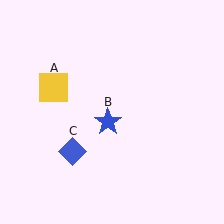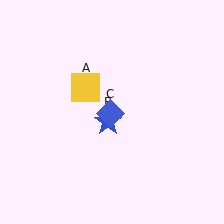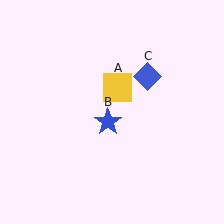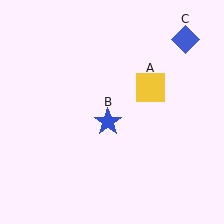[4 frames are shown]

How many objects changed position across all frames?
2 objects changed position: yellow square (object A), blue diamond (object C).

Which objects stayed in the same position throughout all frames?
Blue star (object B) remained stationary.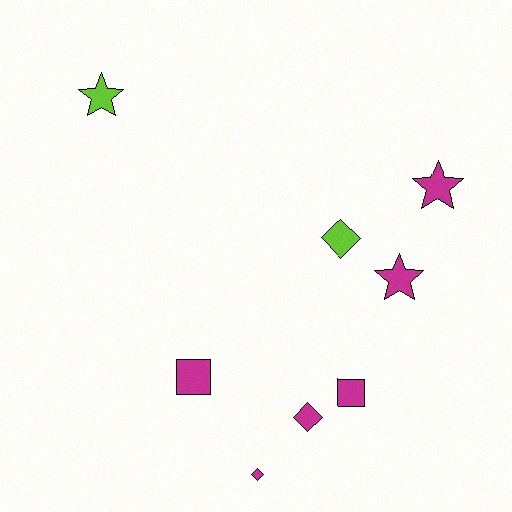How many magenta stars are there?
There are 2 magenta stars.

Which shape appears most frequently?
Diamond, with 3 objects.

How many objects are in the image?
There are 8 objects.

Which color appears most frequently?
Magenta, with 6 objects.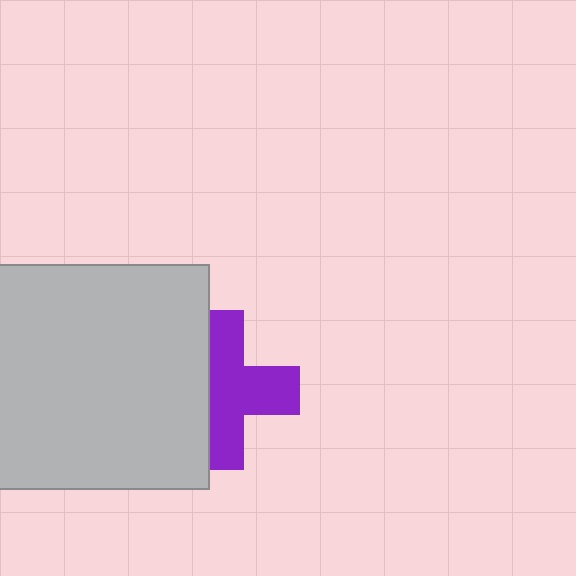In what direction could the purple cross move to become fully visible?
The purple cross could move right. That would shift it out from behind the light gray square entirely.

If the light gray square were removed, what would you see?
You would see the complete purple cross.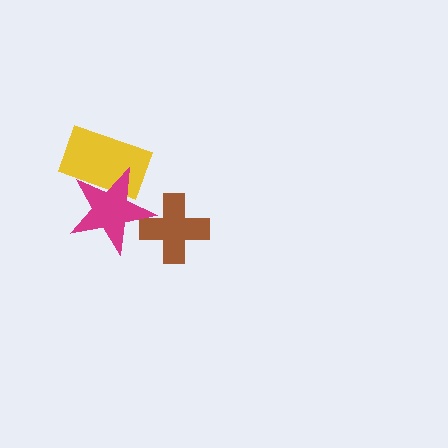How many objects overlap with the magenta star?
2 objects overlap with the magenta star.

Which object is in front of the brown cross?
The magenta star is in front of the brown cross.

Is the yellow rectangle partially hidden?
Yes, it is partially covered by another shape.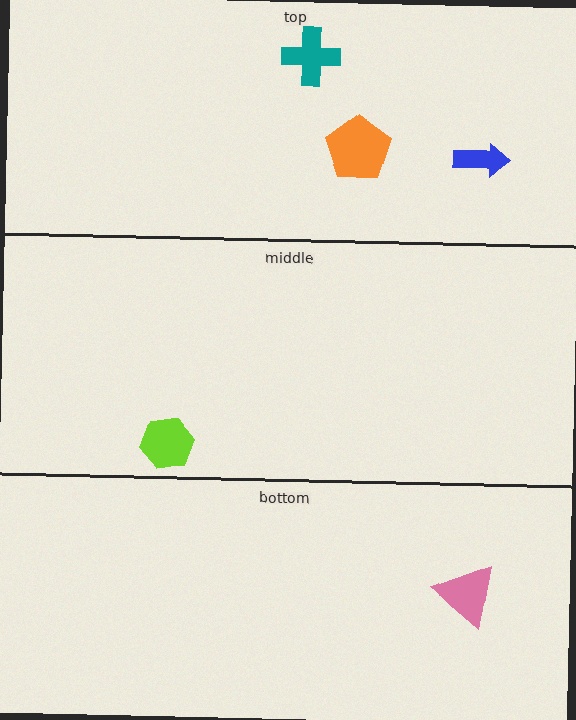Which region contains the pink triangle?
The bottom region.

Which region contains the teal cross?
The top region.